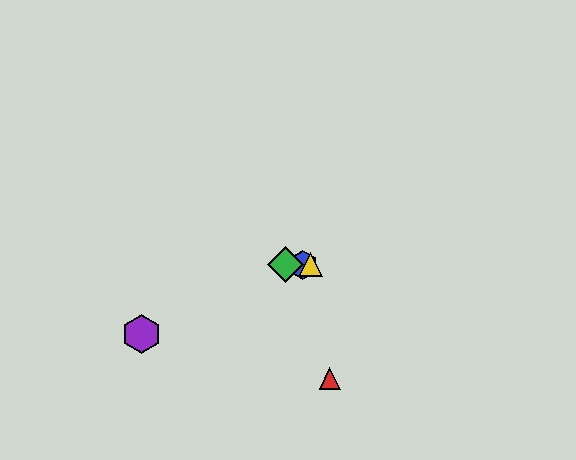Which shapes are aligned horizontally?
The blue hexagon, the green diamond, the yellow triangle are aligned horizontally.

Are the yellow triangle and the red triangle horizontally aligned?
No, the yellow triangle is at y≈265 and the red triangle is at y≈379.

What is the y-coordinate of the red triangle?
The red triangle is at y≈379.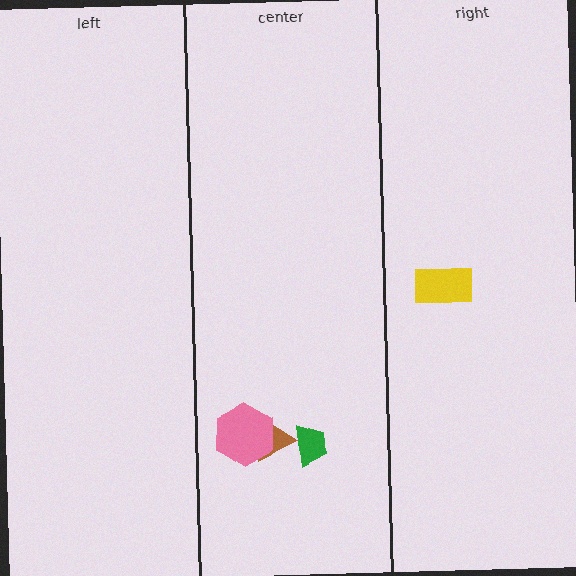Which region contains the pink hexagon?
The center region.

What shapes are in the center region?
The brown triangle, the pink hexagon, the green trapezoid.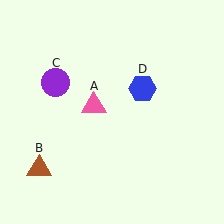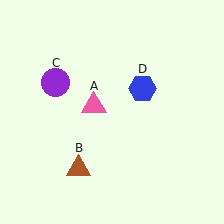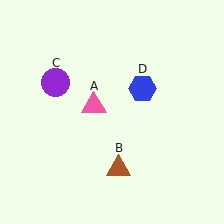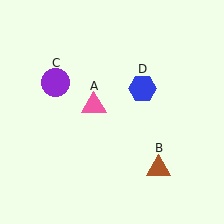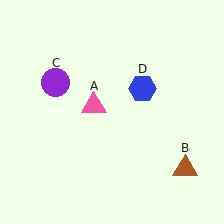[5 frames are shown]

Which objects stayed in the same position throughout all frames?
Pink triangle (object A) and purple circle (object C) and blue hexagon (object D) remained stationary.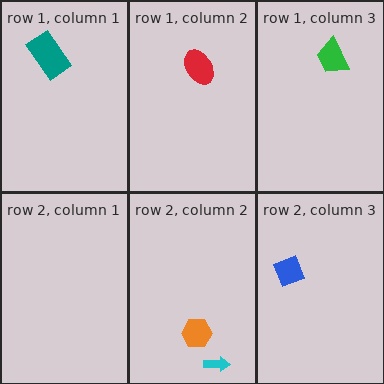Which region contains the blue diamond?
The row 2, column 3 region.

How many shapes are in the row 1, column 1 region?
1.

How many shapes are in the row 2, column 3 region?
1.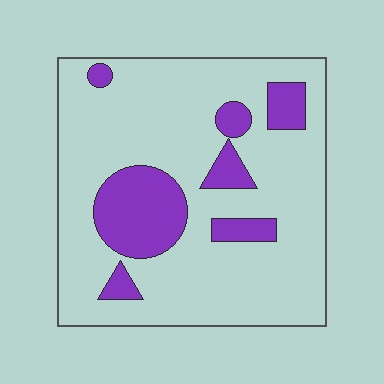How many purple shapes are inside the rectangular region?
7.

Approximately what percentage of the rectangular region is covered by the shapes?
Approximately 20%.